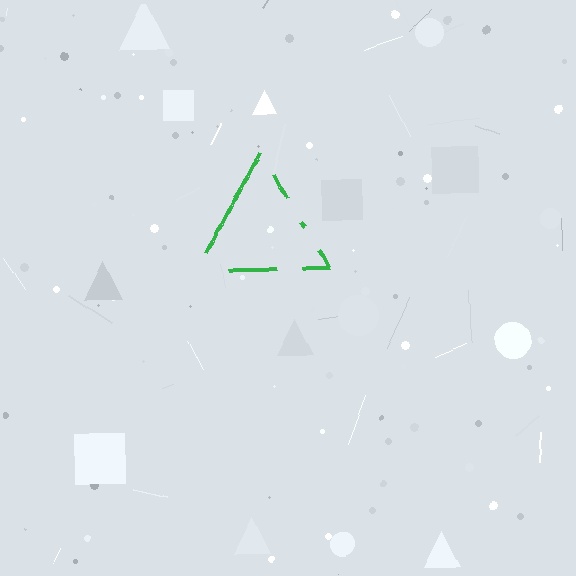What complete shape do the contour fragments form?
The contour fragments form a triangle.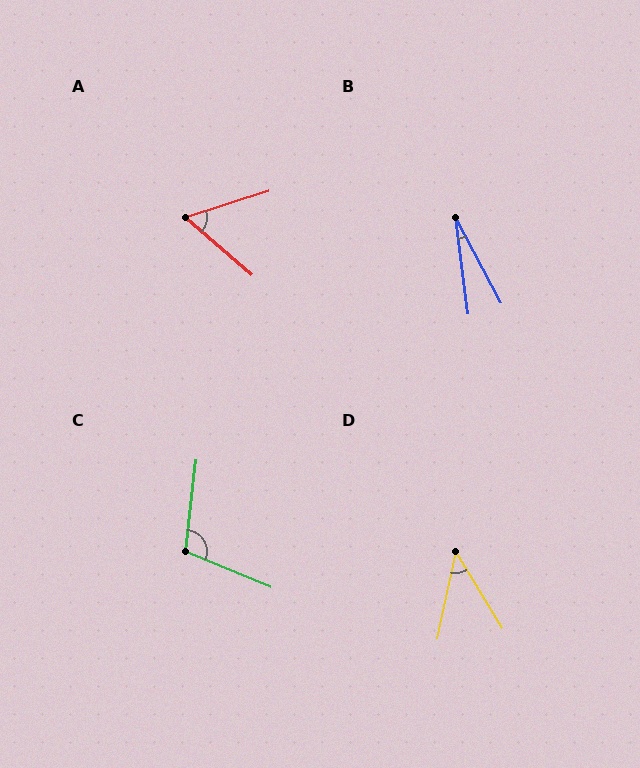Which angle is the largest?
C, at approximately 106 degrees.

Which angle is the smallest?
B, at approximately 20 degrees.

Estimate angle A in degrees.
Approximately 59 degrees.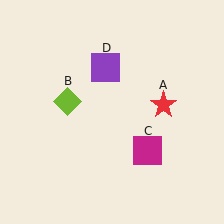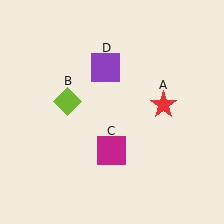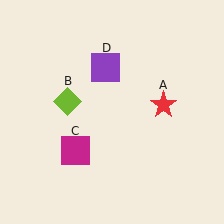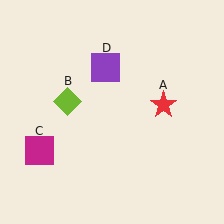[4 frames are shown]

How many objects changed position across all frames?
1 object changed position: magenta square (object C).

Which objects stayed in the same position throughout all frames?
Red star (object A) and lime diamond (object B) and purple square (object D) remained stationary.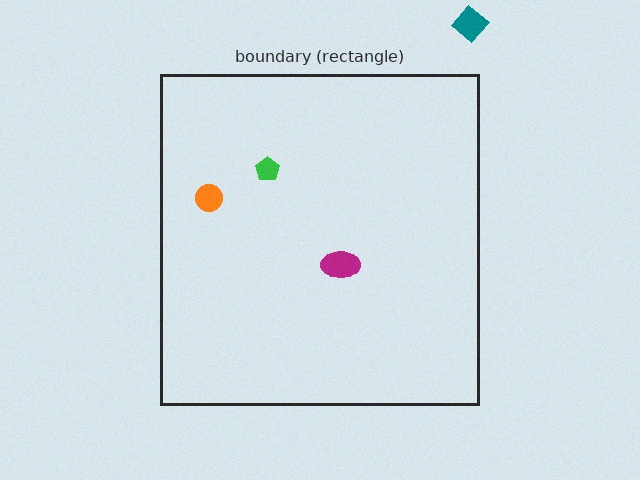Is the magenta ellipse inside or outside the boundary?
Inside.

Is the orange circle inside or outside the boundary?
Inside.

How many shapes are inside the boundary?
3 inside, 1 outside.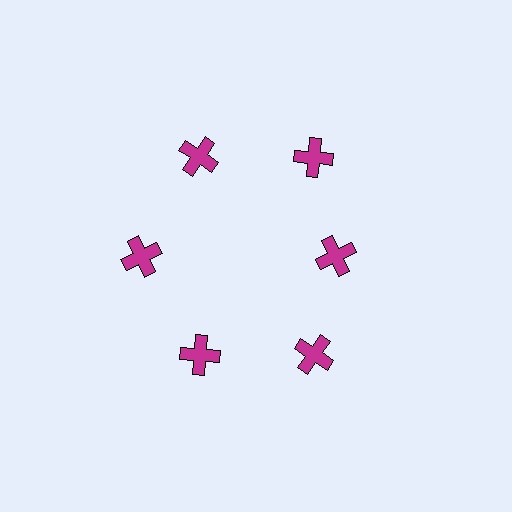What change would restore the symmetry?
The symmetry would be restored by moving it outward, back onto the ring so that all 6 crosses sit at equal angles and equal distance from the center.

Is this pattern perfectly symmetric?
No. The 6 magenta crosses are arranged in a ring, but one element near the 3 o'clock position is pulled inward toward the center, breaking the 6-fold rotational symmetry.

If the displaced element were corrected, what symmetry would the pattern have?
It would have 6-fold rotational symmetry — the pattern would map onto itself every 60 degrees.